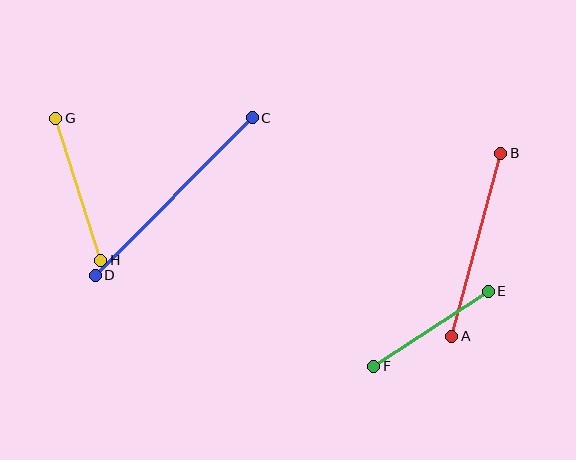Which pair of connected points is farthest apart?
Points C and D are farthest apart.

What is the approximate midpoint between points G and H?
The midpoint is at approximately (78, 189) pixels.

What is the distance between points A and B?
The distance is approximately 189 pixels.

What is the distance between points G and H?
The distance is approximately 149 pixels.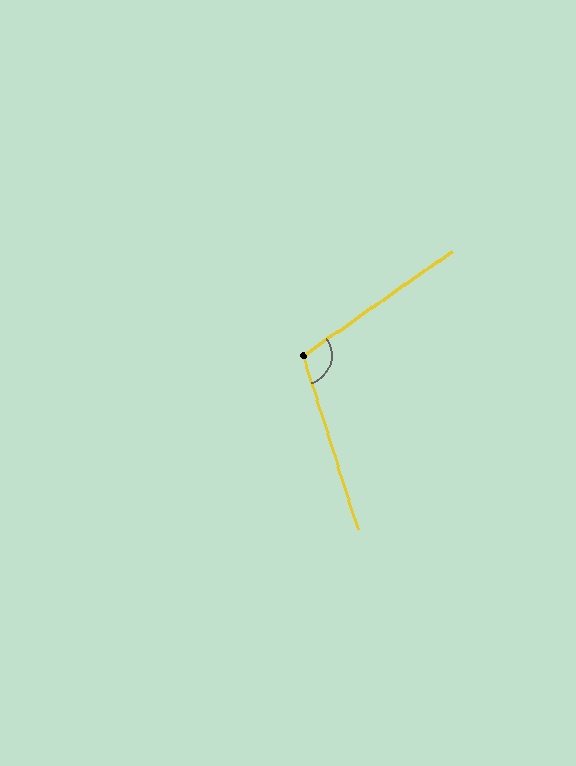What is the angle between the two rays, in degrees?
Approximately 108 degrees.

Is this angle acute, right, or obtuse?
It is obtuse.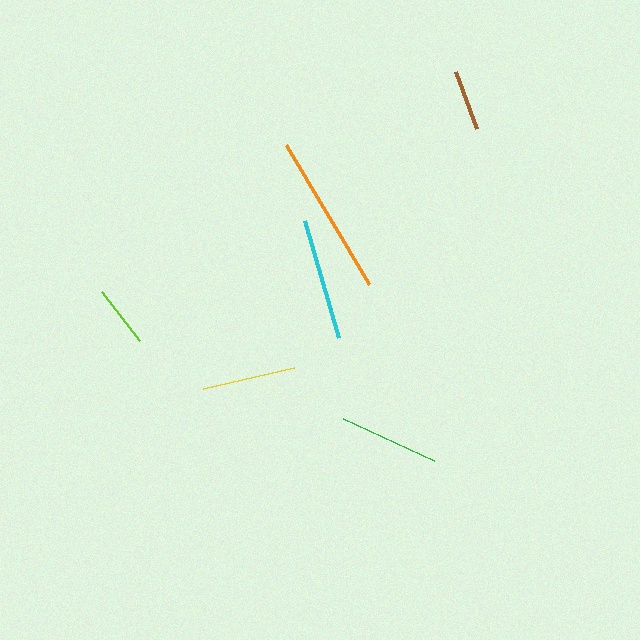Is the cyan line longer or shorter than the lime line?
The cyan line is longer than the lime line.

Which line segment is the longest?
The orange line is the longest at approximately 162 pixels.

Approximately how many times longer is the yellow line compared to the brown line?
The yellow line is approximately 1.5 times the length of the brown line.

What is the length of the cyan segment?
The cyan segment is approximately 122 pixels long.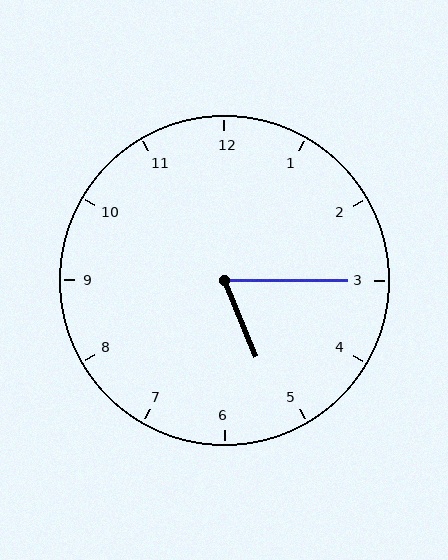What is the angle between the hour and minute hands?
Approximately 68 degrees.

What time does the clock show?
5:15.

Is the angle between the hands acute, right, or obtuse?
It is acute.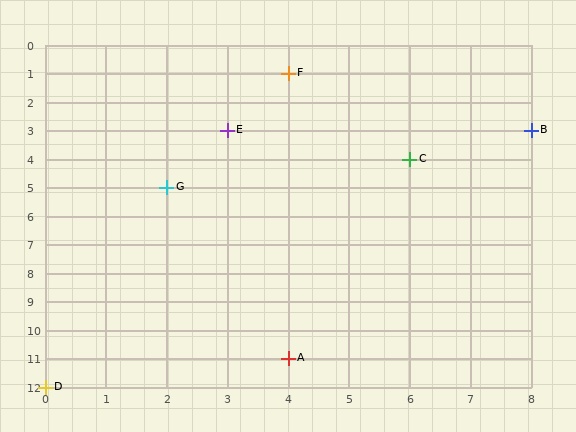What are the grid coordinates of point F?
Point F is at grid coordinates (4, 1).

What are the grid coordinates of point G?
Point G is at grid coordinates (2, 5).